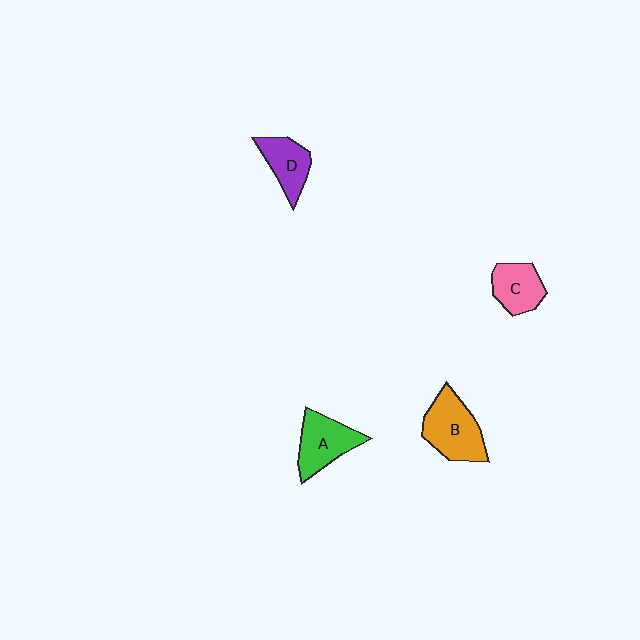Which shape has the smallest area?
Shape D (purple).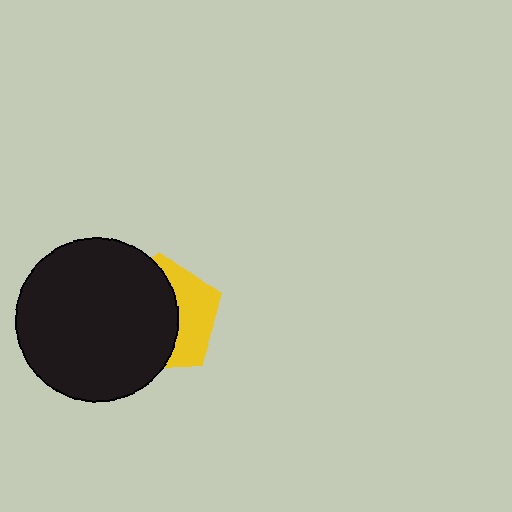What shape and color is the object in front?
The object in front is a black circle.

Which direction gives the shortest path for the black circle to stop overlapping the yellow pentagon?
Moving left gives the shortest separation.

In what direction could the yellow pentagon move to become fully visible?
The yellow pentagon could move right. That would shift it out from behind the black circle entirely.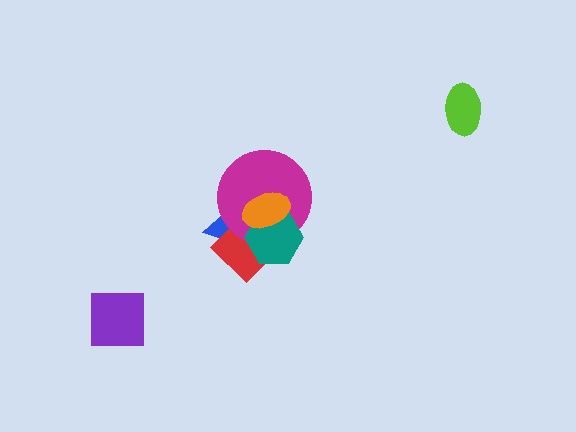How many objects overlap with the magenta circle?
4 objects overlap with the magenta circle.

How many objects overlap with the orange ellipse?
4 objects overlap with the orange ellipse.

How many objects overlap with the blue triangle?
4 objects overlap with the blue triangle.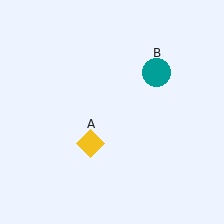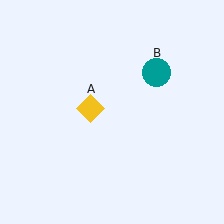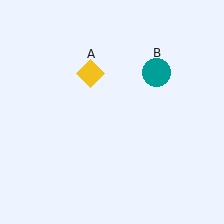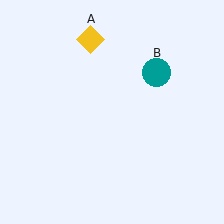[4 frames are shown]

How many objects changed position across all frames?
1 object changed position: yellow diamond (object A).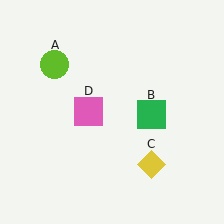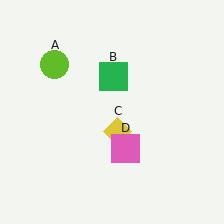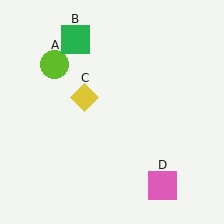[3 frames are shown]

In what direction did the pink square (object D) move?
The pink square (object D) moved down and to the right.